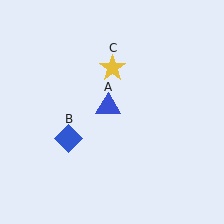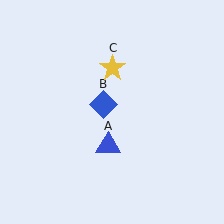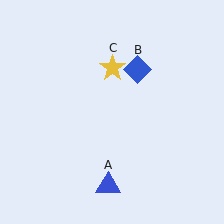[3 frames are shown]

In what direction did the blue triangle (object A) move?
The blue triangle (object A) moved down.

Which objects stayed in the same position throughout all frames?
Yellow star (object C) remained stationary.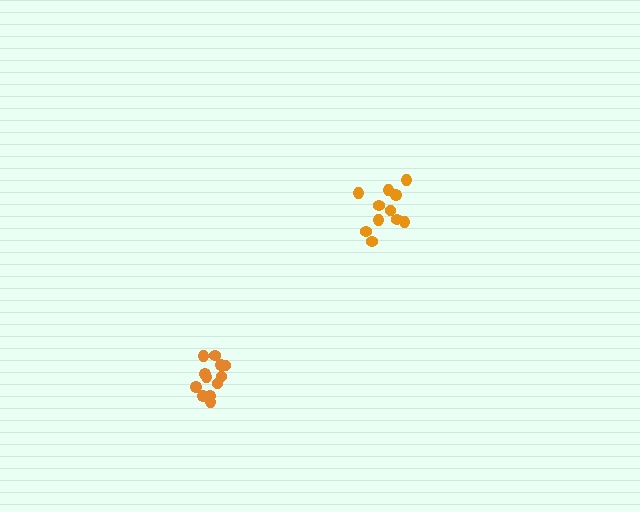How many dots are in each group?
Group 1: 11 dots, Group 2: 12 dots (23 total).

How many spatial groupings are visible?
There are 2 spatial groupings.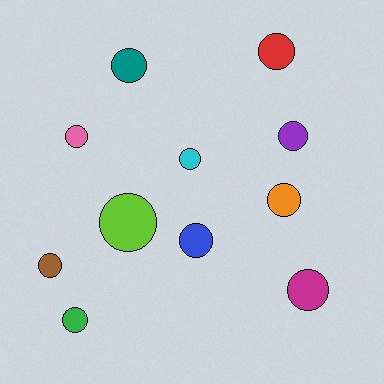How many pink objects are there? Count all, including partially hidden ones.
There is 1 pink object.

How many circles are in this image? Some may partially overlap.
There are 11 circles.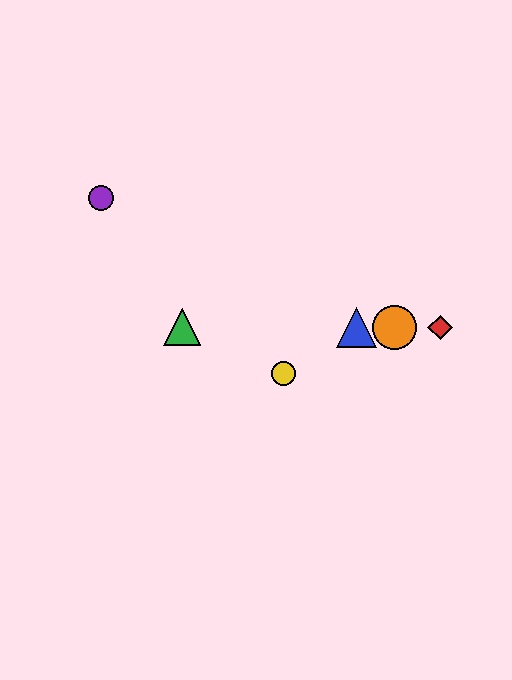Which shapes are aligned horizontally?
The red diamond, the blue triangle, the green triangle, the orange circle are aligned horizontally.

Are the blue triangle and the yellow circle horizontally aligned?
No, the blue triangle is at y≈327 and the yellow circle is at y≈373.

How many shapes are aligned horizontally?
4 shapes (the red diamond, the blue triangle, the green triangle, the orange circle) are aligned horizontally.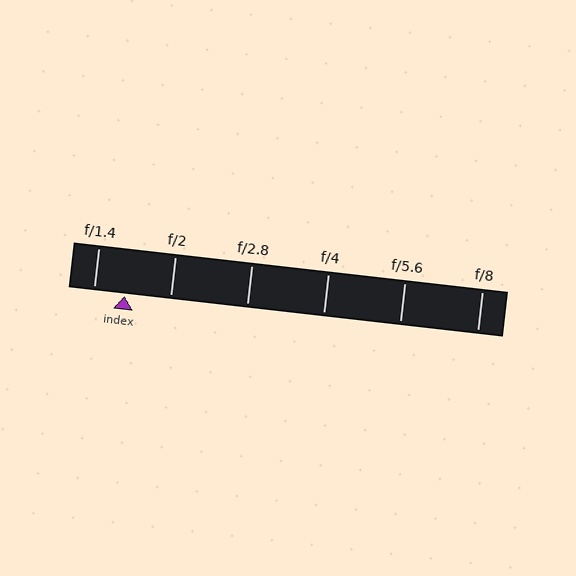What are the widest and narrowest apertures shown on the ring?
The widest aperture shown is f/1.4 and the narrowest is f/8.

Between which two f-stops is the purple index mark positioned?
The index mark is between f/1.4 and f/2.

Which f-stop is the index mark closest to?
The index mark is closest to f/1.4.